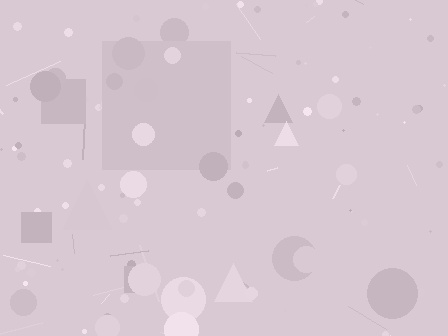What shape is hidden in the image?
A square is hidden in the image.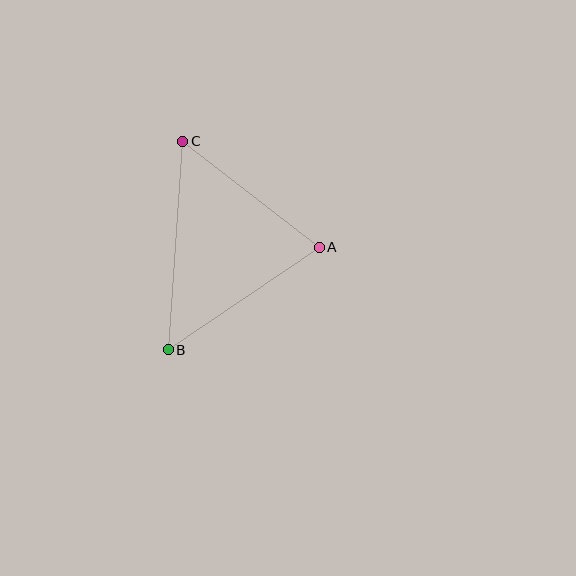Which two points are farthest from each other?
Points B and C are farthest from each other.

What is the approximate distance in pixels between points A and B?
The distance between A and B is approximately 182 pixels.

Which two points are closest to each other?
Points A and C are closest to each other.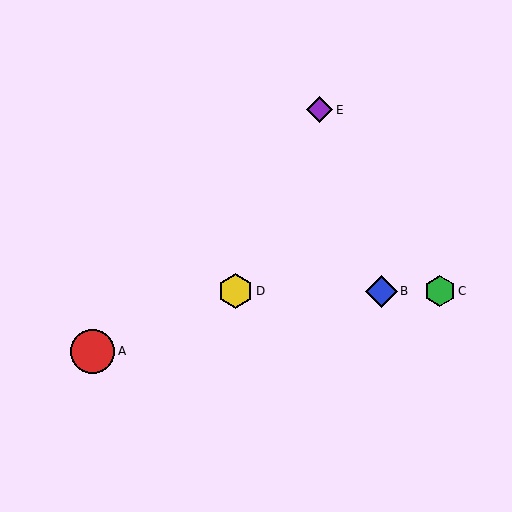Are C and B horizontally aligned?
Yes, both are at y≈291.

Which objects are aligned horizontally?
Objects B, C, D are aligned horizontally.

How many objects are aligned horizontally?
3 objects (B, C, D) are aligned horizontally.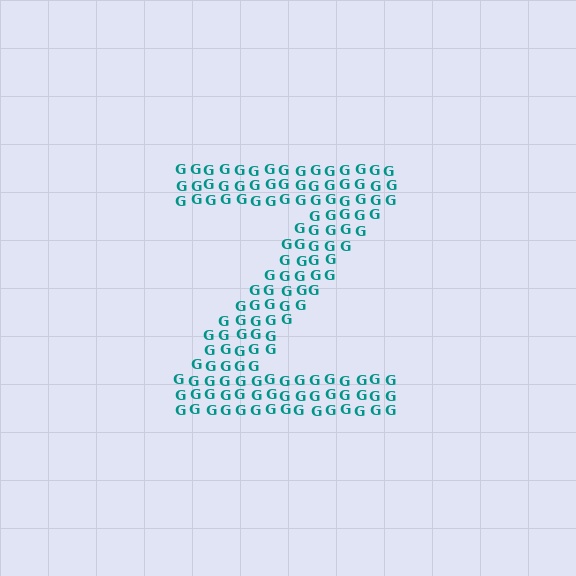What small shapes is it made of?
It is made of small letter G's.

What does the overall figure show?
The overall figure shows the letter Z.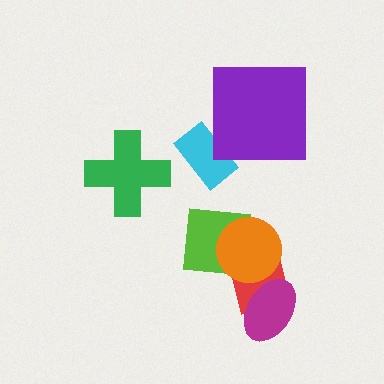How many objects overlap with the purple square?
1 object overlaps with the purple square.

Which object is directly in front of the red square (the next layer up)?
The lime square is directly in front of the red square.